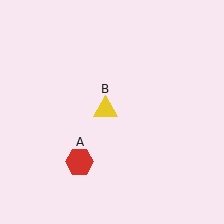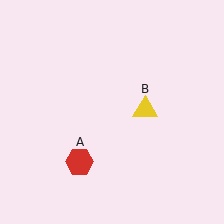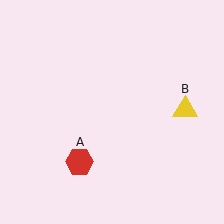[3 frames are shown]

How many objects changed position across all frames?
1 object changed position: yellow triangle (object B).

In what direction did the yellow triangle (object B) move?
The yellow triangle (object B) moved right.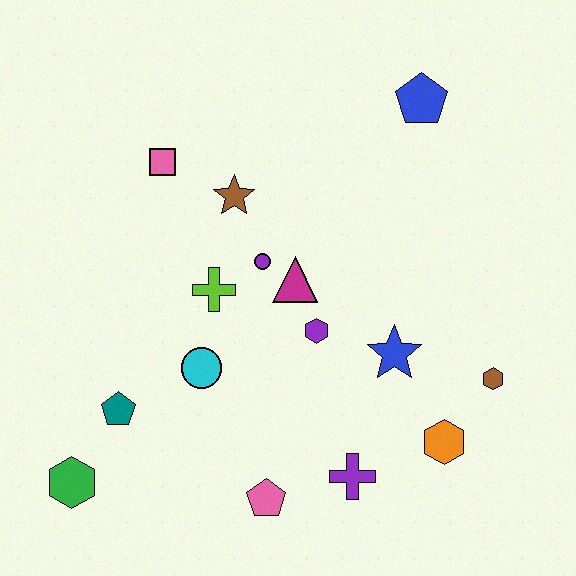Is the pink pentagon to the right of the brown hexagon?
No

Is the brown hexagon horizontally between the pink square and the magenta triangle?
No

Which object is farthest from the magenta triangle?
The green hexagon is farthest from the magenta triangle.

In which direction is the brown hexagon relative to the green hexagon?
The brown hexagon is to the right of the green hexagon.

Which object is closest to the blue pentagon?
The brown star is closest to the blue pentagon.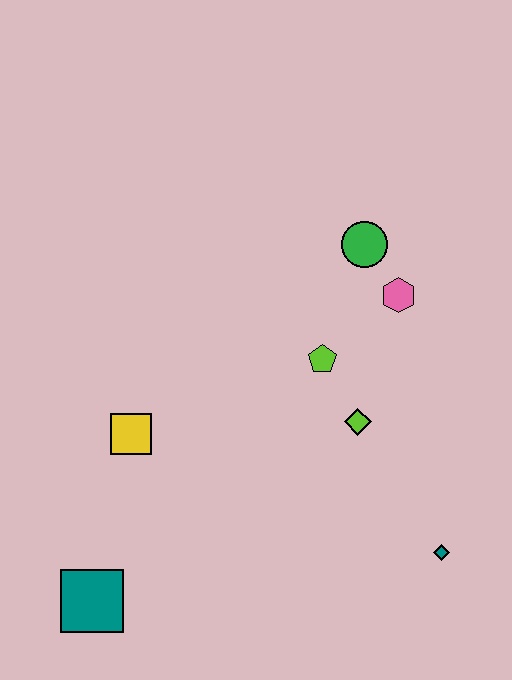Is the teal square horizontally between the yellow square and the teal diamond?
No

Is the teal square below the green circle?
Yes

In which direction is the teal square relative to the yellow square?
The teal square is below the yellow square.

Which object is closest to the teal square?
The yellow square is closest to the teal square.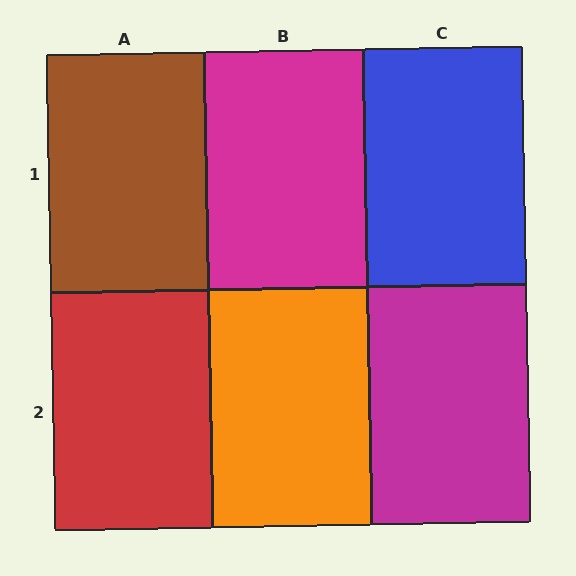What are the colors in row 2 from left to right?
Red, orange, magenta.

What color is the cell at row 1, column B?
Magenta.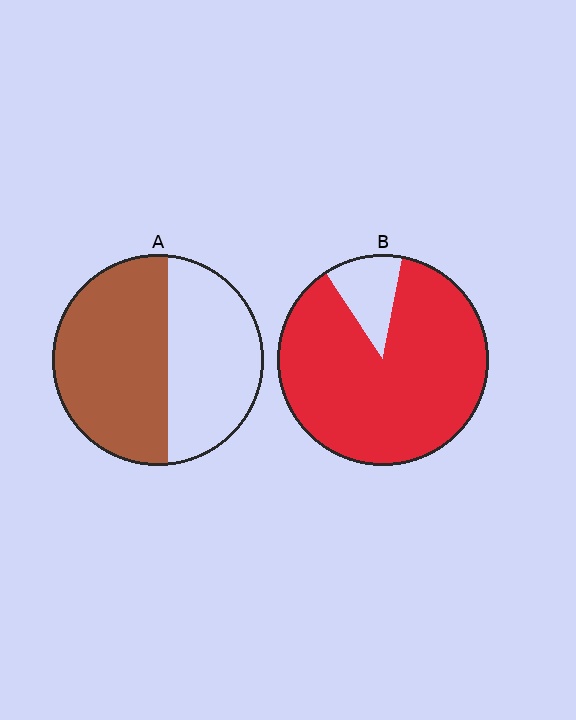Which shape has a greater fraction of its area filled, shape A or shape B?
Shape B.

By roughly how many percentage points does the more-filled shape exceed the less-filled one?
By roughly 30 percentage points (B over A).